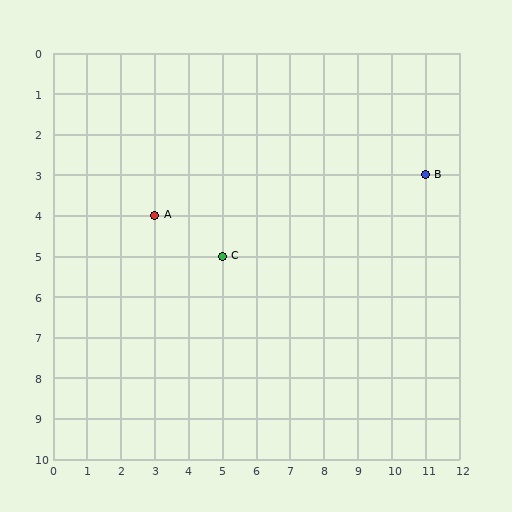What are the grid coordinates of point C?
Point C is at grid coordinates (5, 5).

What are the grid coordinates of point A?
Point A is at grid coordinates (3, 4).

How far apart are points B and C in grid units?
Points B and C are 6 columns and 2 rows apart (about 6.3 grid units diagonally).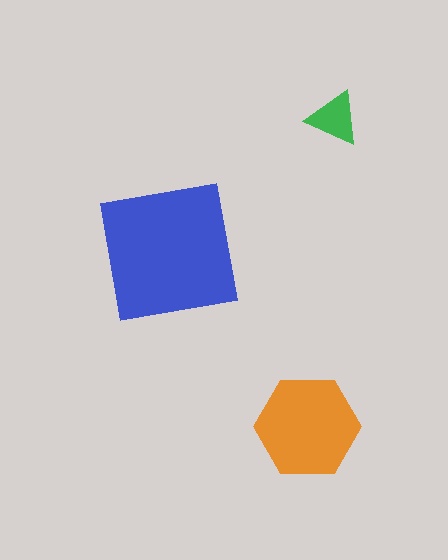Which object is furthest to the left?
The blue square is leftmost.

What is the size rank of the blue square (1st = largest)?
1st.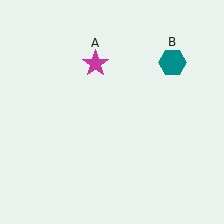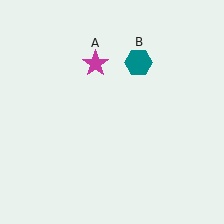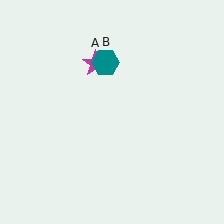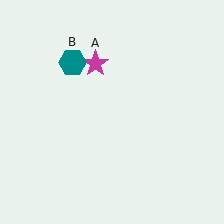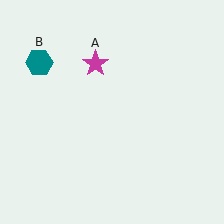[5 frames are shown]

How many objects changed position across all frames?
1 object changed position: teal hexagon (object B).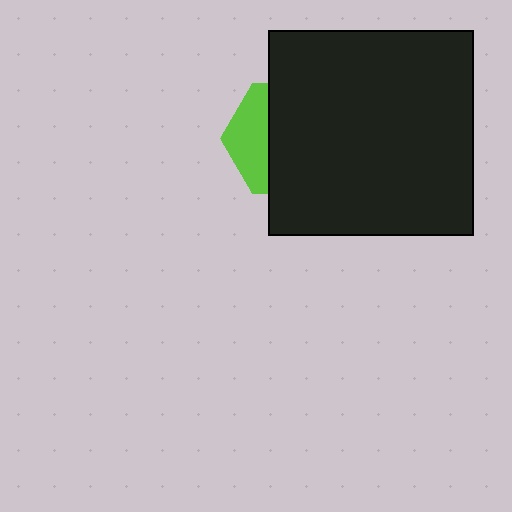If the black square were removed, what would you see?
You would see the complete lime hexagon.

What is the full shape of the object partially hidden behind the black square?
The partially hidden object is a lime hexagon.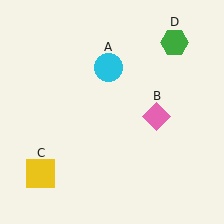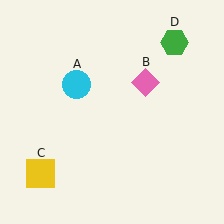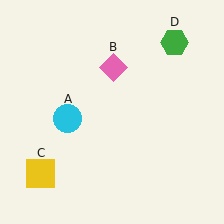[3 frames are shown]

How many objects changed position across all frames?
2 objects changed position: cyan circle (object A), pink diamond (object B).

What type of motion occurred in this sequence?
The cyan circle (object A), pink diamond (object B) rotated counterclockwise around the center of the scene.